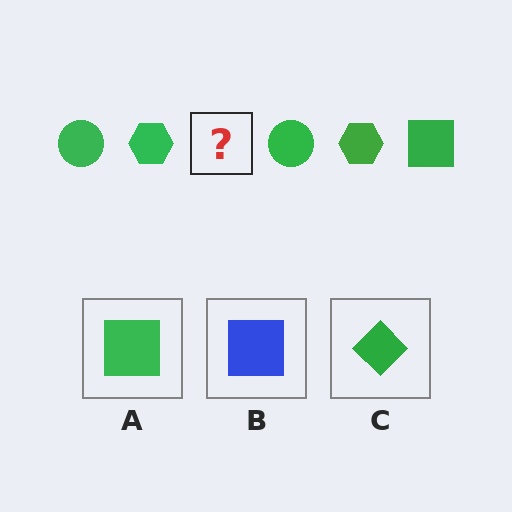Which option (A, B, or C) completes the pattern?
A.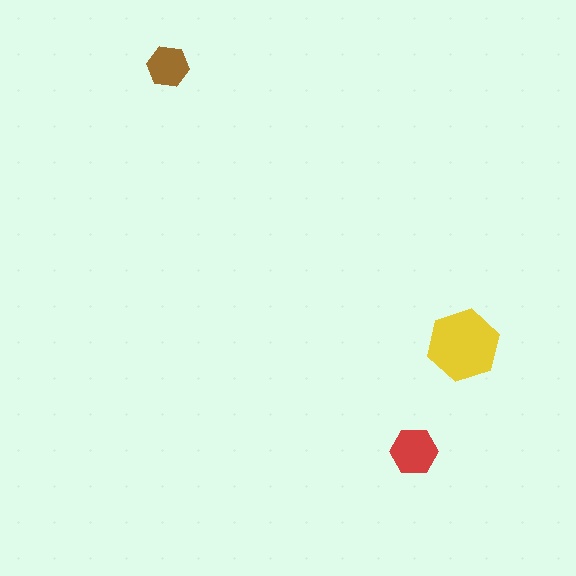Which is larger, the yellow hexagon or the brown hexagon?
The yellow one.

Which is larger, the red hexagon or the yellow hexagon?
The yellow one.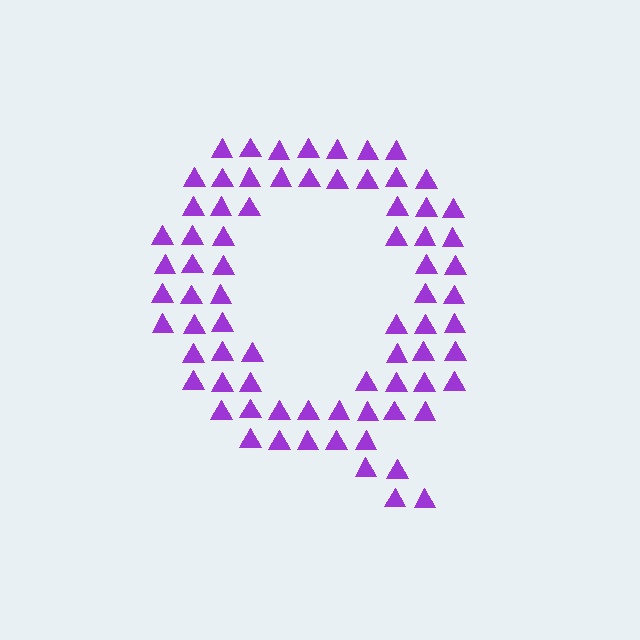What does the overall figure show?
The overall figure shows the letter Q.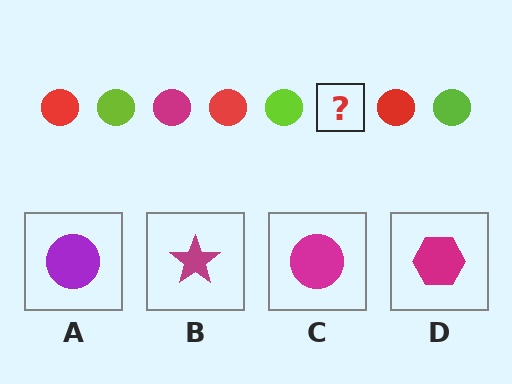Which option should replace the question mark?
Option C.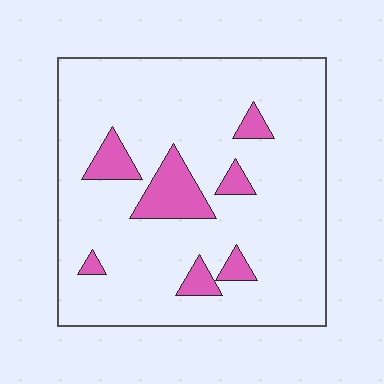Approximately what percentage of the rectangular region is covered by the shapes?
Approximately 10%.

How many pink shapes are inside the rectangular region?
7.